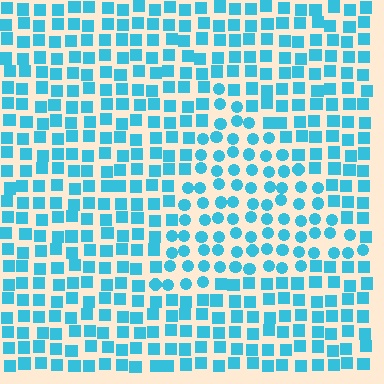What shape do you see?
I see a triangle.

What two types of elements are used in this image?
The image uses circles inside the triangle region and squares outside it.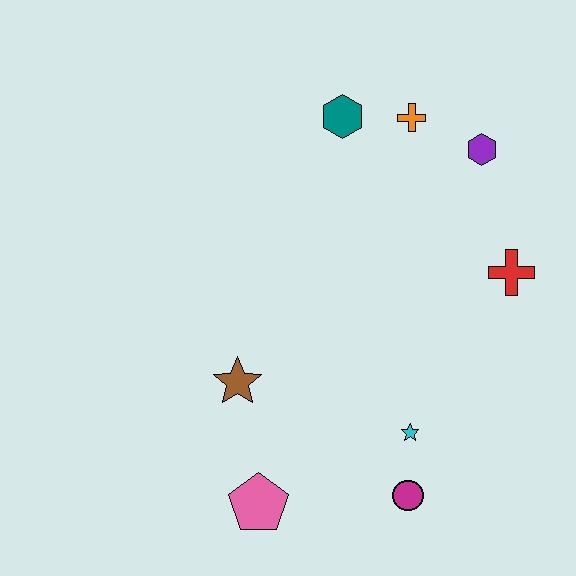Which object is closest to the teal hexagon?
The orange cross is closest to the teal hexagon.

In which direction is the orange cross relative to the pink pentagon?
The orange cross is above the pink pentagon.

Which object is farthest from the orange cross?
The pink pentagon is farthest from the orange cross.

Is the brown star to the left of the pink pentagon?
Yes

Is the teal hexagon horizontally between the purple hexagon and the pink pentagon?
Yes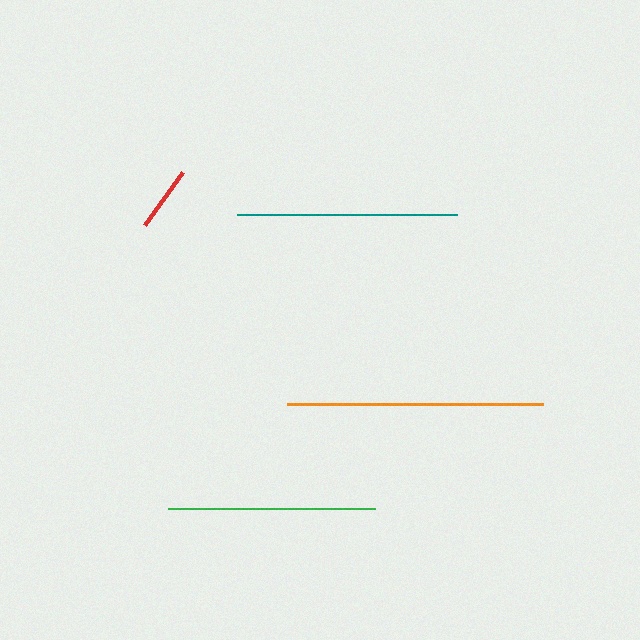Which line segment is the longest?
The orange line is the longest at approximately 256 pixels.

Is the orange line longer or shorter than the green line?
The orange line is longer than the green line.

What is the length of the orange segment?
The orange segment is approximately 256 pixels long.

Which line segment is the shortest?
The red line is the shortest at approximately 65 pixels.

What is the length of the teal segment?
The teal segment is approximately 220 pixels long.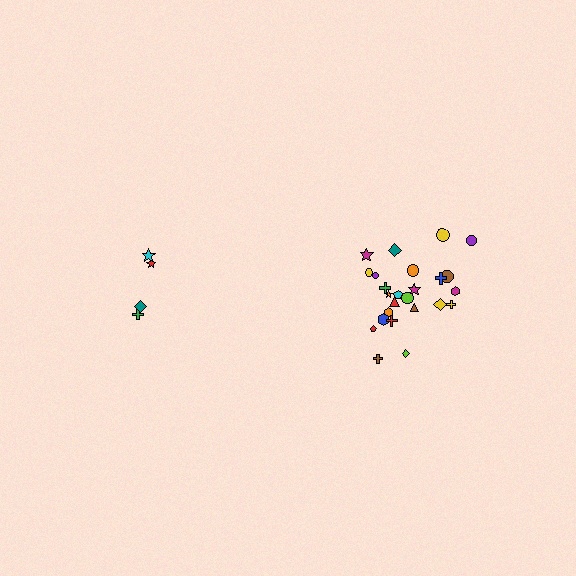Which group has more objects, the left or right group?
The right group.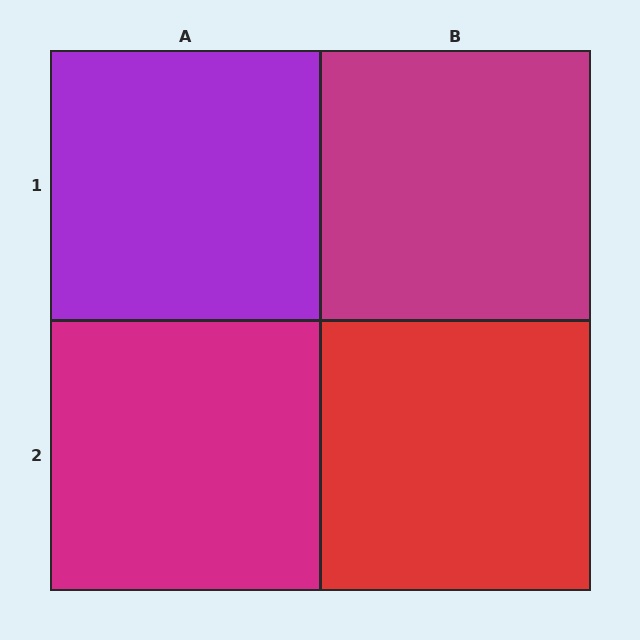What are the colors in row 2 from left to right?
Magenta, red.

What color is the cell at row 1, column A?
Purple.